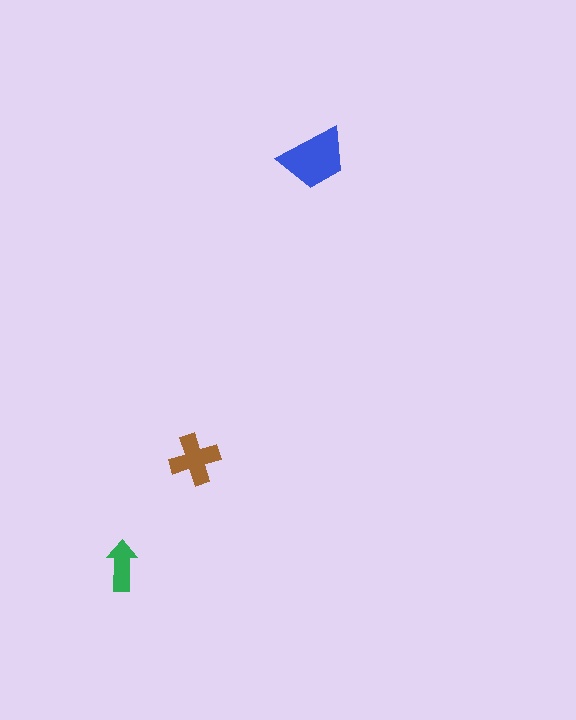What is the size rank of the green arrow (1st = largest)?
3rd.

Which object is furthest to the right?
The blue trapezoid is rightmost.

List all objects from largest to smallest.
The blue trapezoid, the brown cross, the green arrow.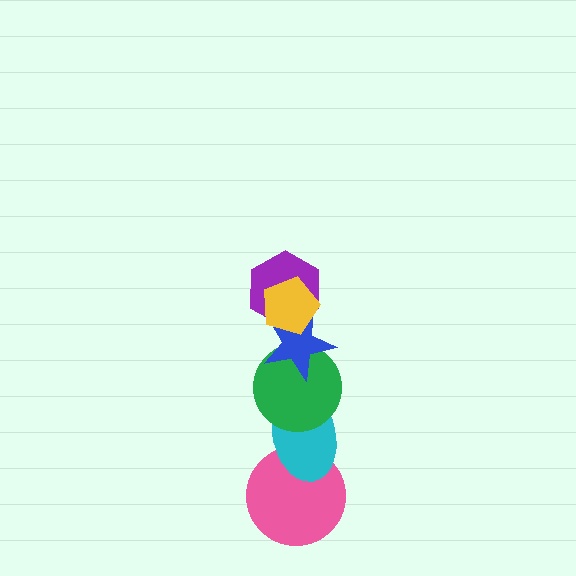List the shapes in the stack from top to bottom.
From top to bottom: the yellow pentagon, the purple hexagon, the blue star, the green circle, the cyan ellipse, the pink circle.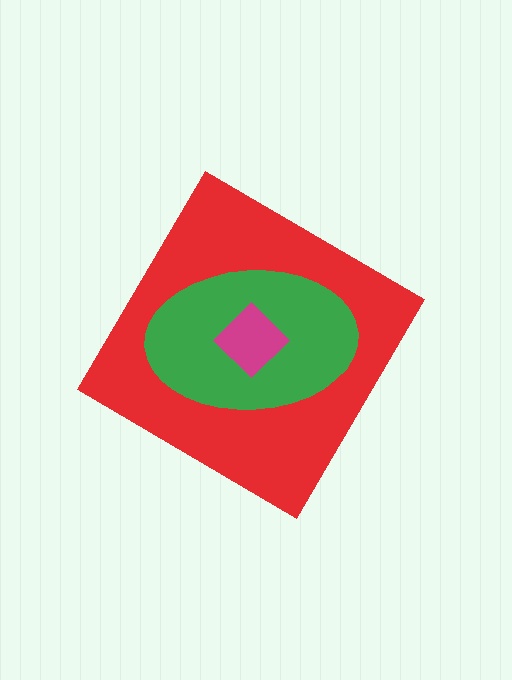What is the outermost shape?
The red diamond.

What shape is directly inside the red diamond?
The green ellipse.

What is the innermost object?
The magenta diamond.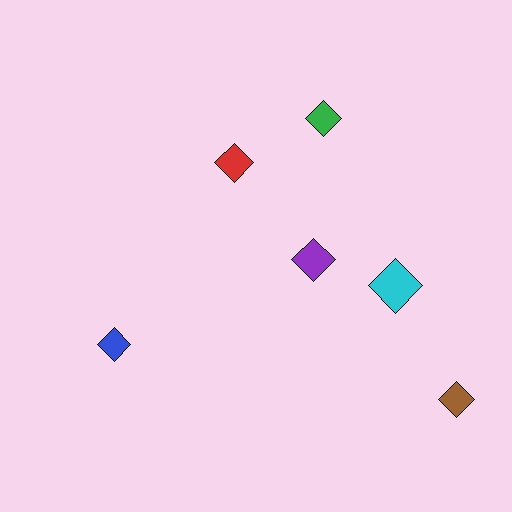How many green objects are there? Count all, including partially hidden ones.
There is 1 green object.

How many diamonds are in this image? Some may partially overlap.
There are 6 diamonds.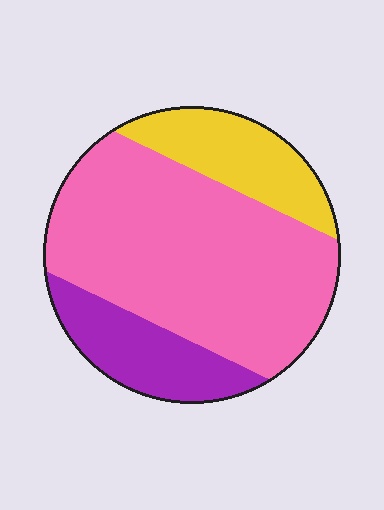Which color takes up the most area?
Pink, at roughly 65%.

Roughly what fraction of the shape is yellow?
Yellow takes up between a sixth and a third of the shape.